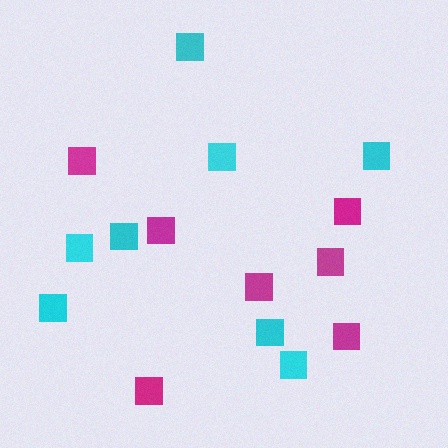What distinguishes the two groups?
There are 2 groups: one group of cyan squares (8) and one group of magenta squares (7).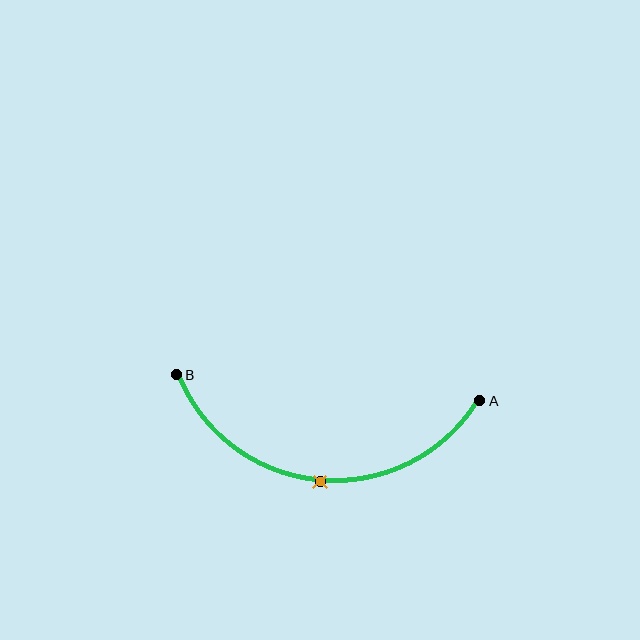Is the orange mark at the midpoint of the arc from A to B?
Yes. The orange mark lies on the arc at equal arc-length from both A and B — it is the arc midpoint.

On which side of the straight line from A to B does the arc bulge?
The arc bulges below the straight line connecting A and B.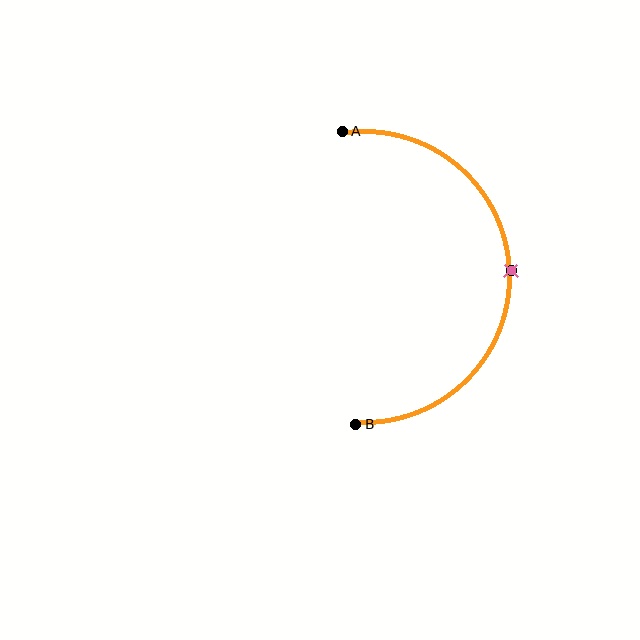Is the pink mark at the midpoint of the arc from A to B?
Yes. The pink mark lies on the arc at equal arc-length from both A and B — it is the arc midpoint.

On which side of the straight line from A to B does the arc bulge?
The arc bulges to the right of the straight line connecting A and B.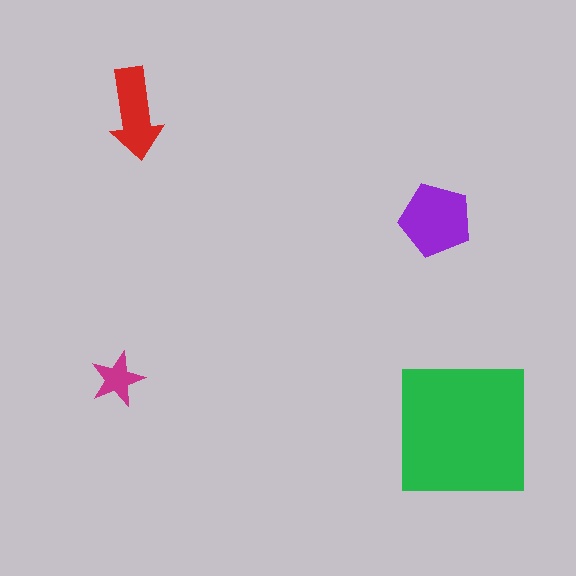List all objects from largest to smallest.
The green square, the purple pentagon, the red arrow, the magenta star.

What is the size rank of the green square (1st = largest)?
1st.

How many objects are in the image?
There are 4 objects in the image.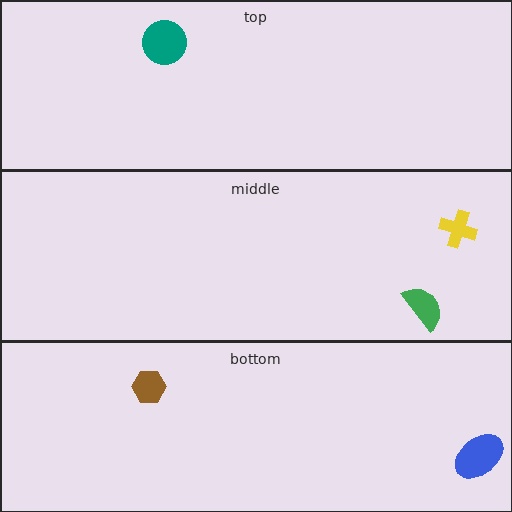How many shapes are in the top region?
1.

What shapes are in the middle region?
The yellow cross, the green semicircle.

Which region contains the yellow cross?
The middle region.